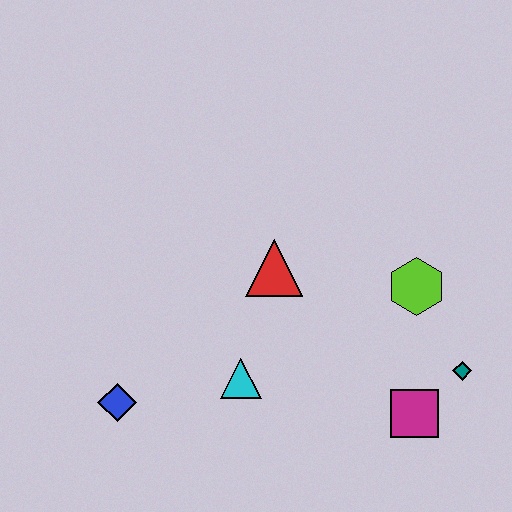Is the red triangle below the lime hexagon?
No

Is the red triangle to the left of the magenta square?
Yes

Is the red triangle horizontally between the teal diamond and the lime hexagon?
No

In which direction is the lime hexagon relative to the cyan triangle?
The lime hexagon is to the right of the cyan triangle.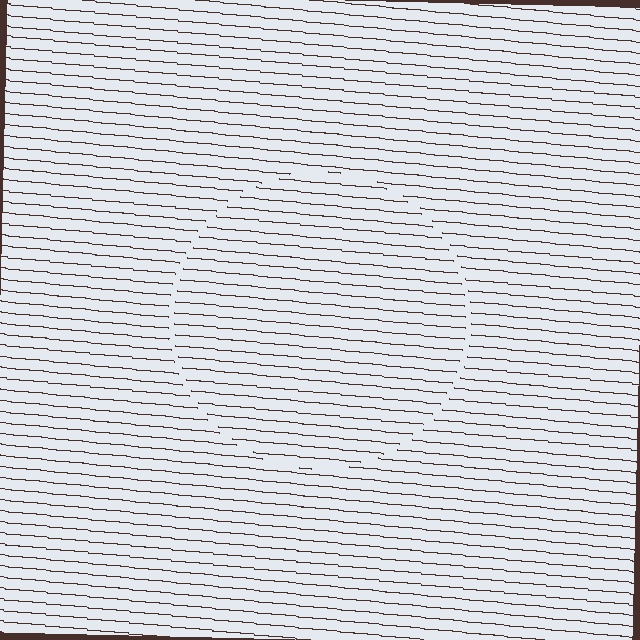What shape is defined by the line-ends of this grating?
An illusory circle. The interior of the shape contains the same grating, shifted by half a period — the contour is defined by the phase discontinuity where line-ends from the inner and outer gratings abut.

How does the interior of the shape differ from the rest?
The interior of the shape contains the same grating, shifted by half a period — the contour is defined by the phase discontinuity where line-ends from the inner and outer gratings abut.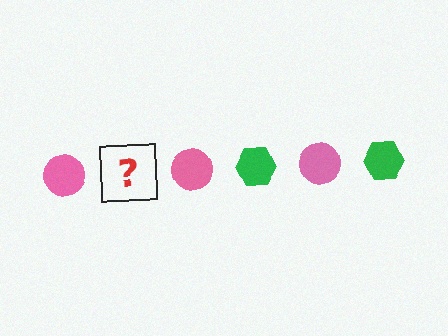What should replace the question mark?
The question mark should be replaced with a green hexagon.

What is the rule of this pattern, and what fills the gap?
The rule is that the pattern alternates between pink circle and green hexagon. The gap should be filled with a green hexagon.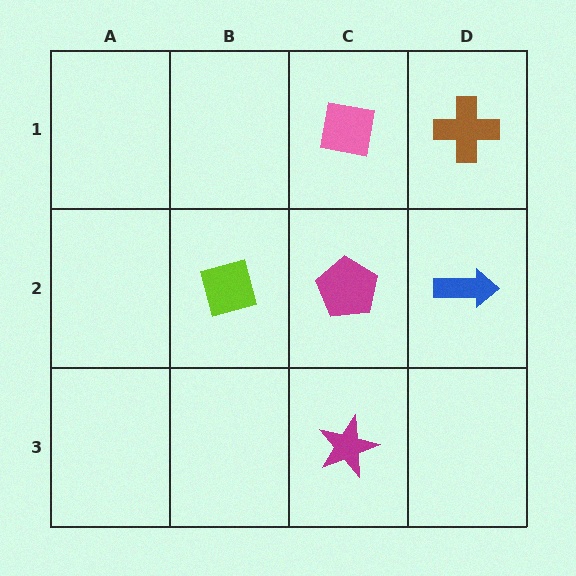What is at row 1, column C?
A pink square.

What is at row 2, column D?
A blue arrow.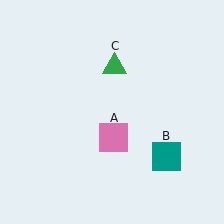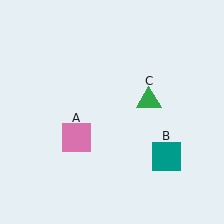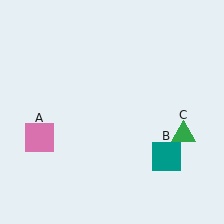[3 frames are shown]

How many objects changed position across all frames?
2 objects changed position: pink square (object A), green triangle (object C).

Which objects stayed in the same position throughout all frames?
Teal square (object B) remained stationary.